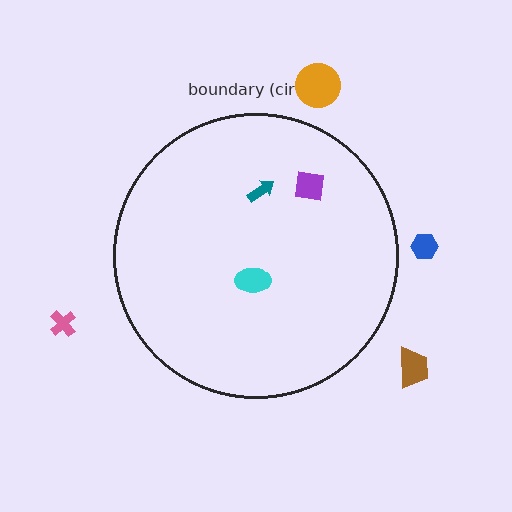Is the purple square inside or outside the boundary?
Inside.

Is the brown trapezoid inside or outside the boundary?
Outside.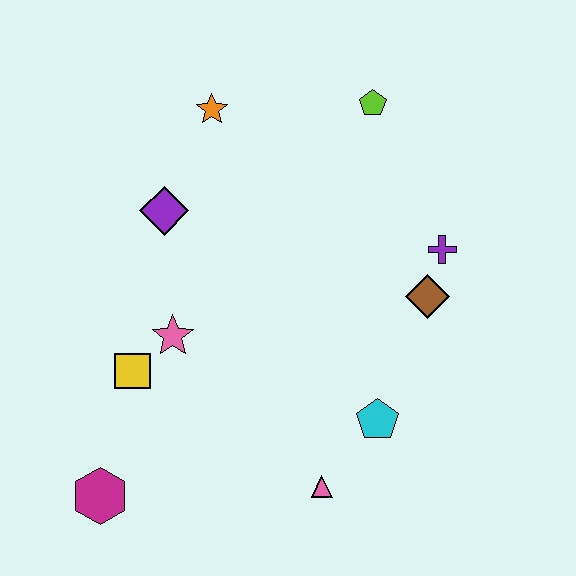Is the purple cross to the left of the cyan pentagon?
No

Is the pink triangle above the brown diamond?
No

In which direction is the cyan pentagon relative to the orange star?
The cyan pentagon is below the orange star.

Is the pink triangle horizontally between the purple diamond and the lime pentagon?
Yes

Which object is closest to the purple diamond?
The orange star is closest to the purple diamond.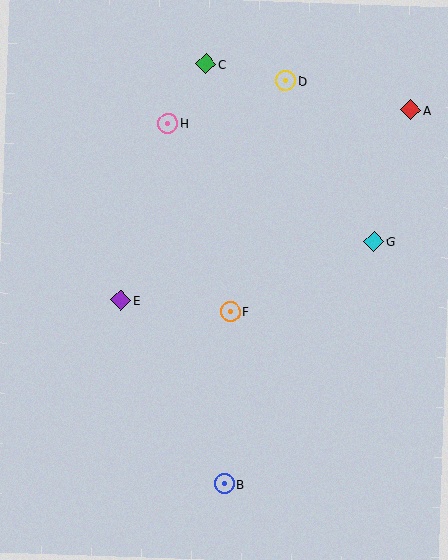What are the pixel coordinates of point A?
Point A is at (411, 110).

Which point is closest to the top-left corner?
Point H is closest to the top-left corner.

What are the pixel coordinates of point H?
Point H is at (168, 123).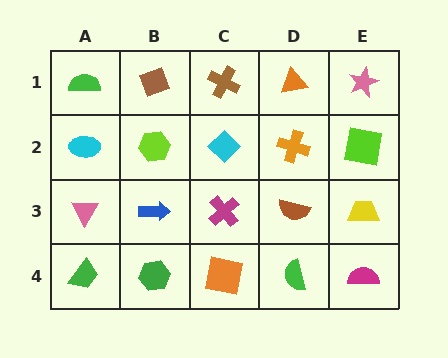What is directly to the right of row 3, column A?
A blue arrow.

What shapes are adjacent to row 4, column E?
A yellow trapezoid (row 3, column E), a green semicircle (row 4, column D).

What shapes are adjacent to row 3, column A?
A cyan ellipse (row 2, column A), a green trapezoid (row 4, column A), a blue arrow (row 3, column B).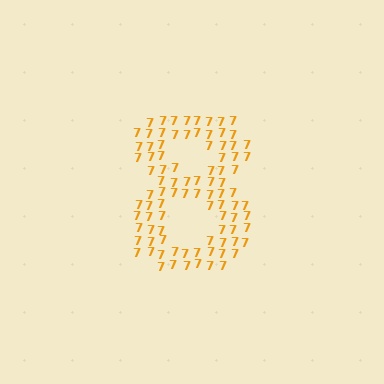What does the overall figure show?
The overall figure shows the digit 8.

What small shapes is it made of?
It is made of small digit 7's.